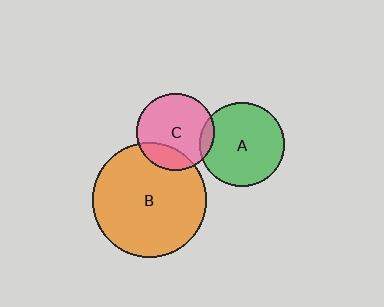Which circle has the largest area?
Circle B (orange).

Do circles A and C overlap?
Yes.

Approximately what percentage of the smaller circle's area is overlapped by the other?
Approximately 10%.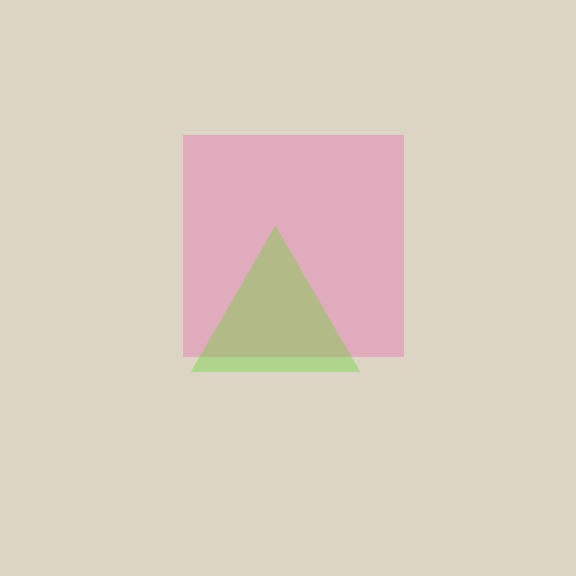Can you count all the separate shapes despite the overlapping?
Yes, there are 2 separate shapes.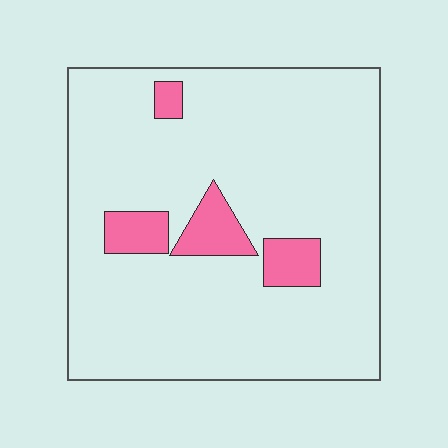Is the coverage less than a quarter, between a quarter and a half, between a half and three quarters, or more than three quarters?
Less than a quarter.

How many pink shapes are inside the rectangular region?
4.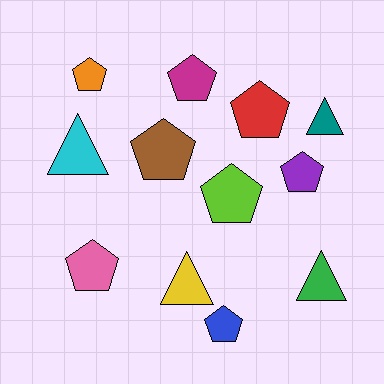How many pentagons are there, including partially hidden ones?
There are 8 pentagons.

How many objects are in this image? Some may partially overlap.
There are 12 objects.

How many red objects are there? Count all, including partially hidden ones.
There is 1 red object.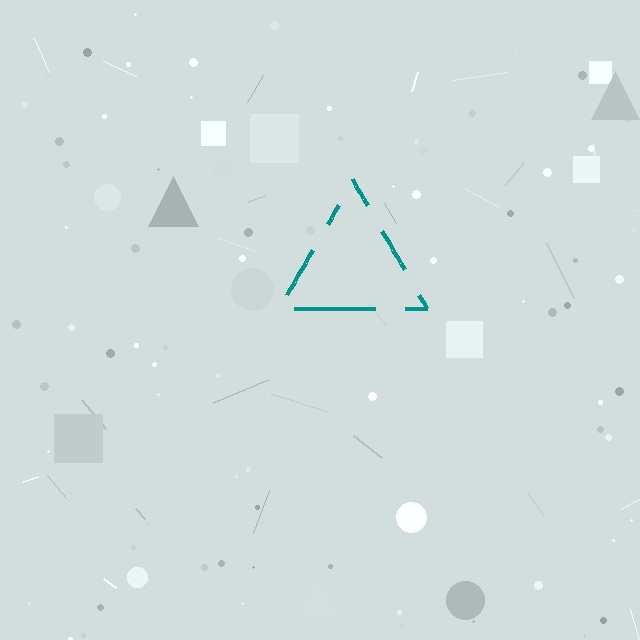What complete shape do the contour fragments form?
The contour fragments form a triangle.